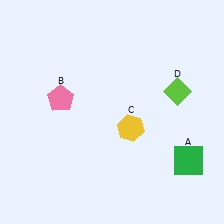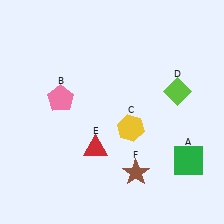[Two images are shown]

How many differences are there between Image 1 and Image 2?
There are 2 differences between the two images.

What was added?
A red triangle (E), a brown star (F) were added in Image 2.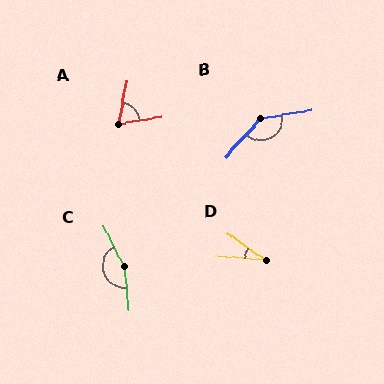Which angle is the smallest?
D, at approximately 30 degrees.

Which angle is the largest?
C, at approximately 159 degrees.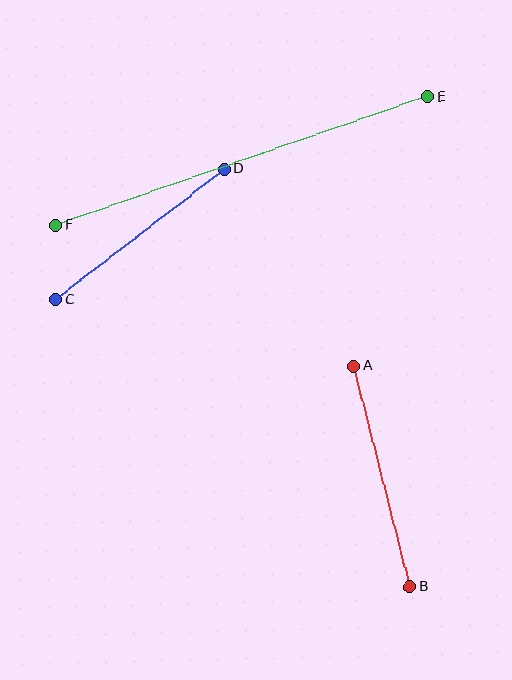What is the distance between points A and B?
The distance is approximately 228 pixels.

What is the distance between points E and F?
The distance is approximately 394 pixels.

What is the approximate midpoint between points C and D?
The midpoint is at approximately (140, 234) pixels.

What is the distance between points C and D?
The distance is approximately 213 pixels.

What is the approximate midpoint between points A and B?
The midpoint is at approximately (382, 476) pixels.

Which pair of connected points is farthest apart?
Points E and F are farthest apart.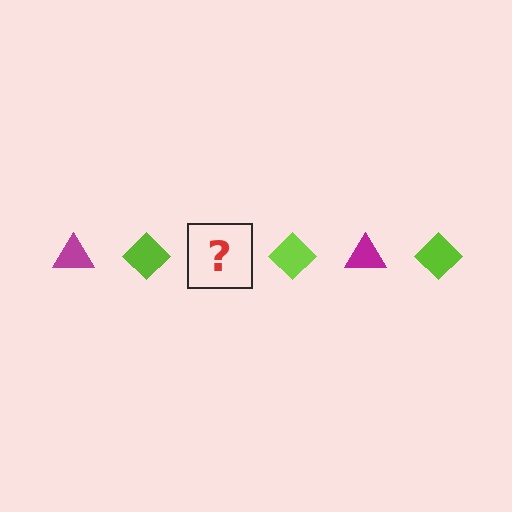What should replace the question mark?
The question mark should be replaced with a magenta triangle.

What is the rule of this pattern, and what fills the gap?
The rule is that the pattern alternates between magenta triangle and lime diamond. The gap should be filled with a magenta triangle.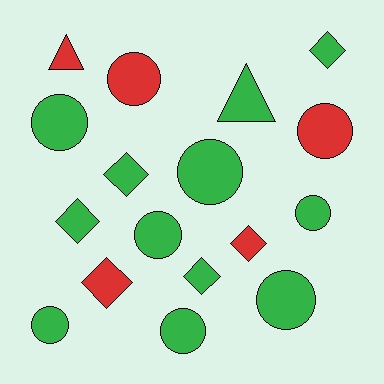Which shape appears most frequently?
Circle, with 9 objects.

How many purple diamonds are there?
There are no purple diamonds.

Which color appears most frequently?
Green, with 12 objects.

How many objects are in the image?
There are 17 objects.